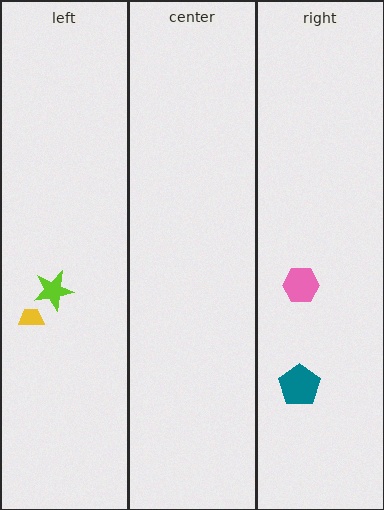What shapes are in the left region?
The lime star, the yellow trapezoid.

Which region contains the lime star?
The left region.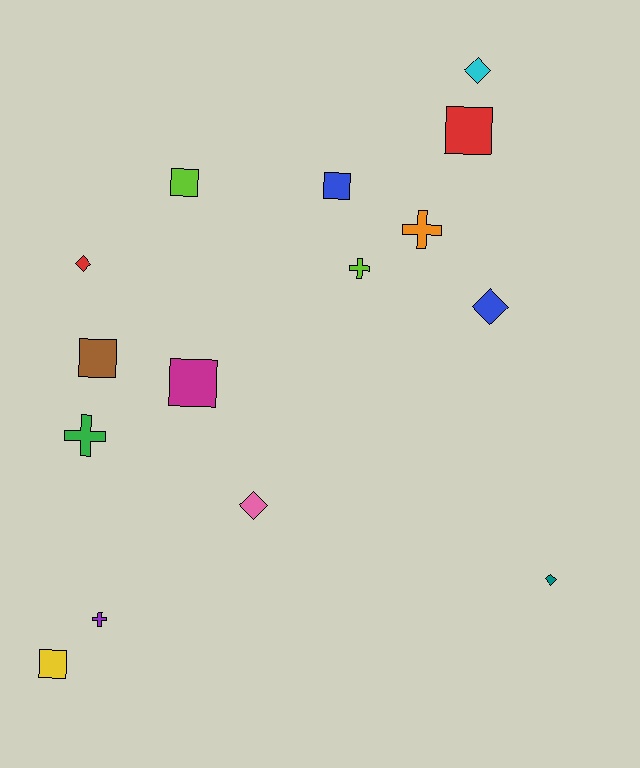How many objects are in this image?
There are 15 objects.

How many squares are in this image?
There are 6 squares.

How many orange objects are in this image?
There is 1 orange object.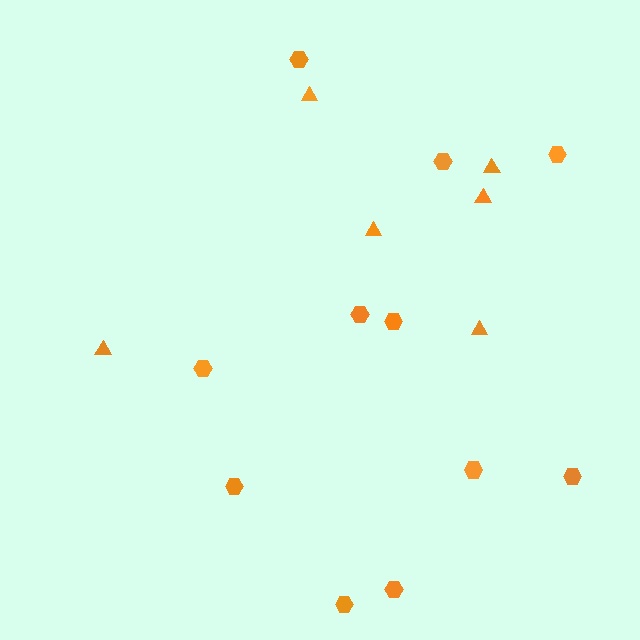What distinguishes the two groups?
There are 2 groups: one group of triangles (6) and one group of hexagons (11).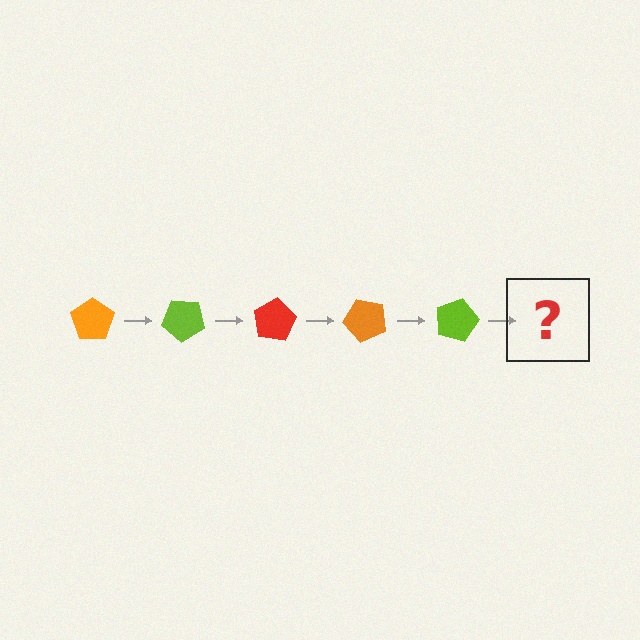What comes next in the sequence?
The next element should be a red pentagon, rotated 200 degrees from the start.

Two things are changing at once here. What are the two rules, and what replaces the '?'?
The two rules are that it rotates 40 degrees each step and the color cycles through orange, lime, and red. The '?' should be a red pentagon, rotated 200 degrees from the start.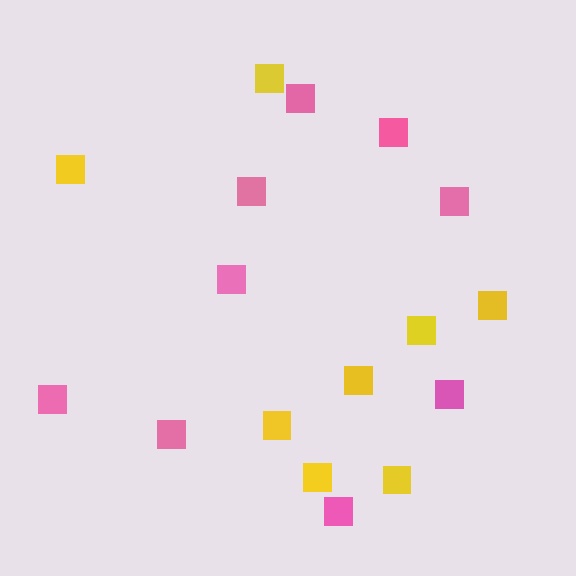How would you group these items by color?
There are 2 groups: one group of pink squares (9) and one group of yellow squares (8).